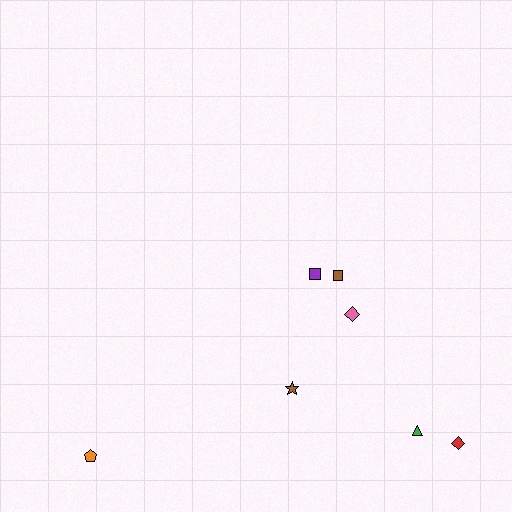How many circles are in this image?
There are no circles.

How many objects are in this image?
There are 7 objects.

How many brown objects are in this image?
There are 2 brown objects.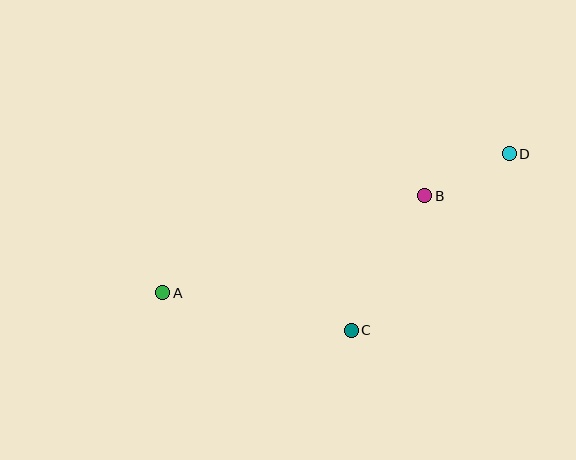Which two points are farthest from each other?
Points A and D are farthest from each other.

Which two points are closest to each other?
Points B and D are closest to each other.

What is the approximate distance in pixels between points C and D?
The distance between C and D is approximately 237 pixels.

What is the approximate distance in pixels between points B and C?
The distance between B and C is approximately 153 pixels.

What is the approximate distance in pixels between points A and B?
The distance between A and B is approximately 280 pixels.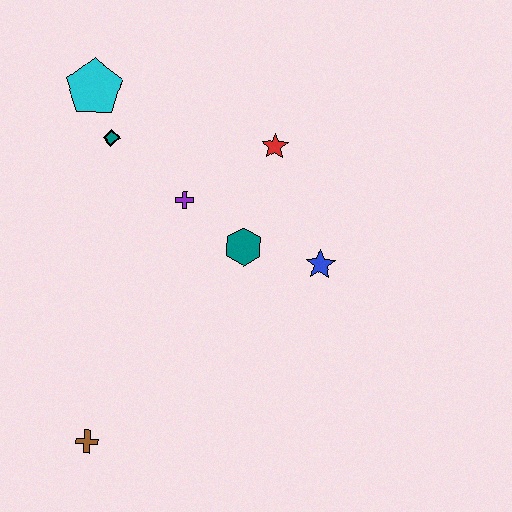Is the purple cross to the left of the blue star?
Yes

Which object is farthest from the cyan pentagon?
The brown cross is farthest from the cyan pentagon.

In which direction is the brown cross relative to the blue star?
The brown cross is to the left of the blue star.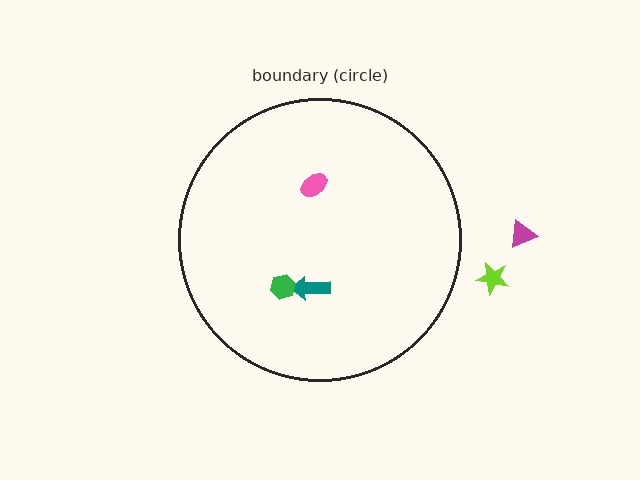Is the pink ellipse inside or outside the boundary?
Inside.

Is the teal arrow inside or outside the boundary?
Inside.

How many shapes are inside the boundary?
3 inside, 2 outside.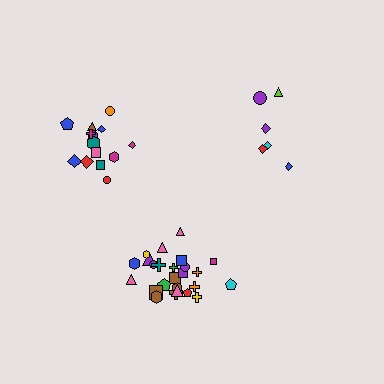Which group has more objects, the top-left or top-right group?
The top-left group.